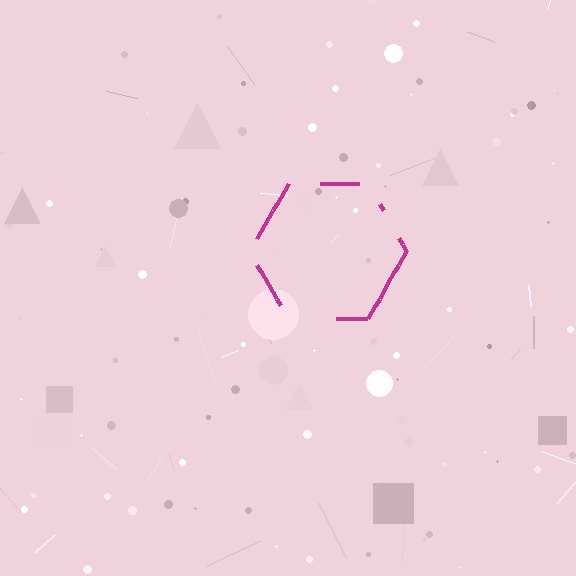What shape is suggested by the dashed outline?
The dashed outline suggests a hexagon.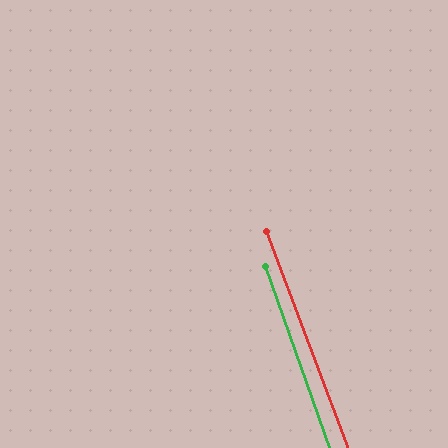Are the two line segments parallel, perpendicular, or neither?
Parallel — their directions differ by only 1.3°.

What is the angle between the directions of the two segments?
Approximately 1 degree.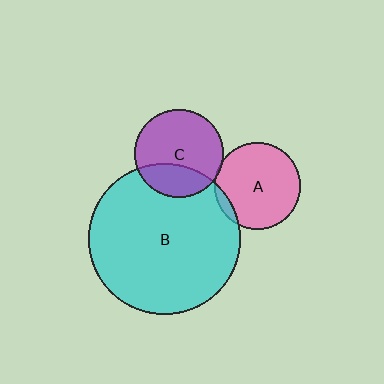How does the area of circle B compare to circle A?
Approximately 3.0 times.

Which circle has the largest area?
Circle B (cyan).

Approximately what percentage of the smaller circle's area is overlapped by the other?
Approximately 30%.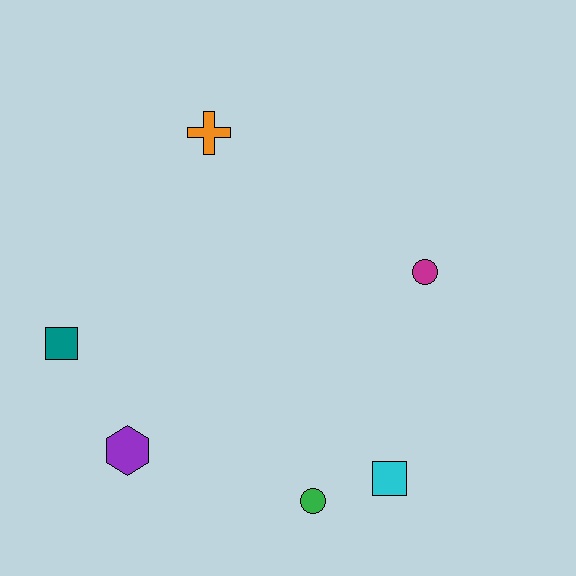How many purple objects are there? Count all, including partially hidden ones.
There is 1 purple object.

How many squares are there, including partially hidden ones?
There are 2 squares.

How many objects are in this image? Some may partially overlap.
There are 6 objects.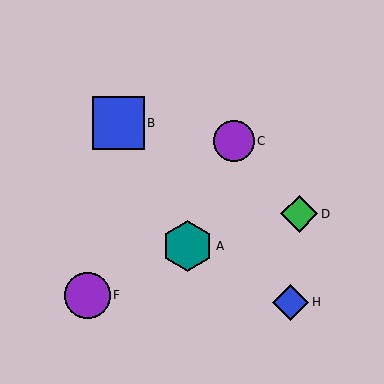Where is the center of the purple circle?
The center of the purple circle is at (87, 295).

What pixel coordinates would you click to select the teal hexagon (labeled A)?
Click at (188, 246) to select the teal hexagon A.